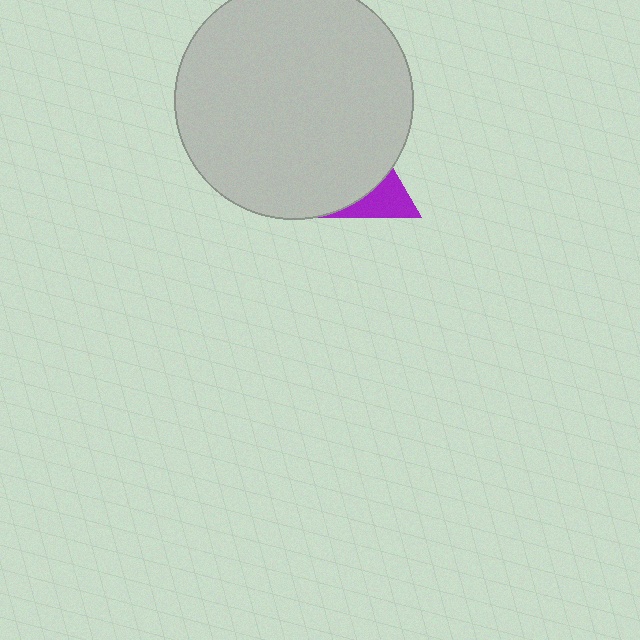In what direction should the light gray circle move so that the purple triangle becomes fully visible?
The light gray circle should move toward the upper-left. That is the shortest direction to clear the overlap and leave the purple triangle fully visible.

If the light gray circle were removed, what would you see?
You would see the complete purple triangle.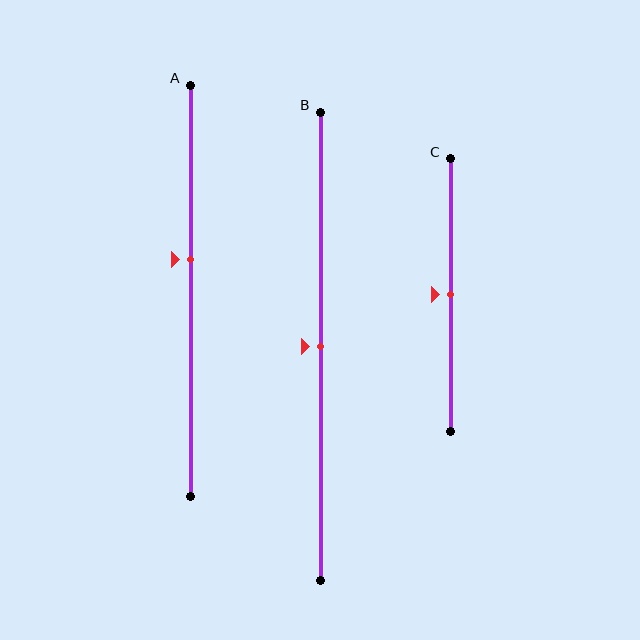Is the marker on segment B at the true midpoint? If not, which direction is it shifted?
Yes, the marker on segment B is at the true midpoint.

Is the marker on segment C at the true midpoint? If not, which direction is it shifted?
Yes, the marker on segment C is at the true midpoint.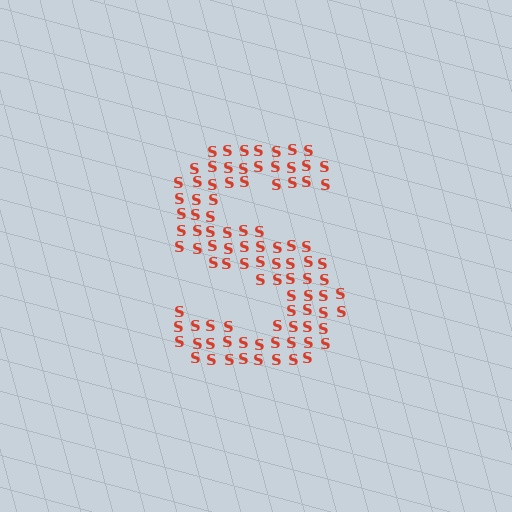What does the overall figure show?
The overall figure shows the letter S.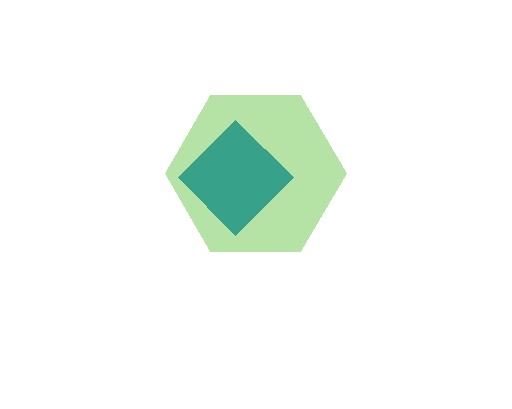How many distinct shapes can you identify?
There are 2 distinct shapes: a lime hexagon, a teal diamond.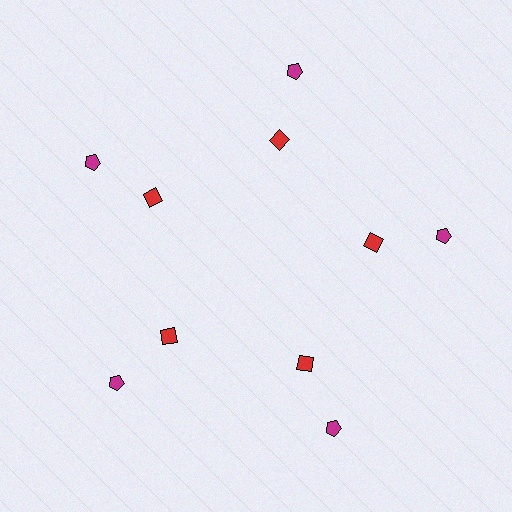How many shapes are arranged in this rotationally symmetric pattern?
There are 10 shapes, arranged in 5 groups of 2.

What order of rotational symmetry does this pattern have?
This pattern has 5-fold rotational symmetry.